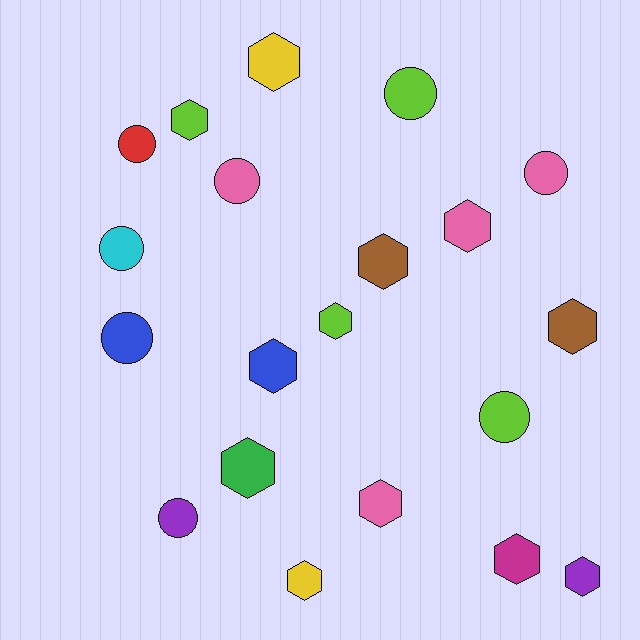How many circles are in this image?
There are 8 circles.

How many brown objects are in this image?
There are 2 brown objects.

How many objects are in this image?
There are 20 objects.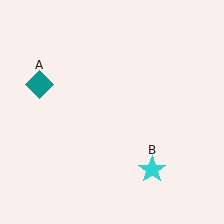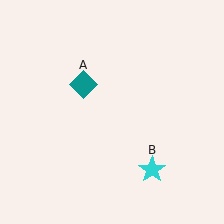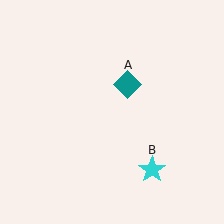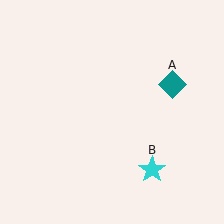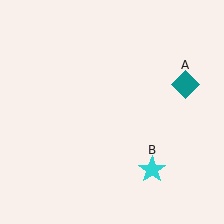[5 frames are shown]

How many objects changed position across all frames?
1 object changed position: teal diamond (object A).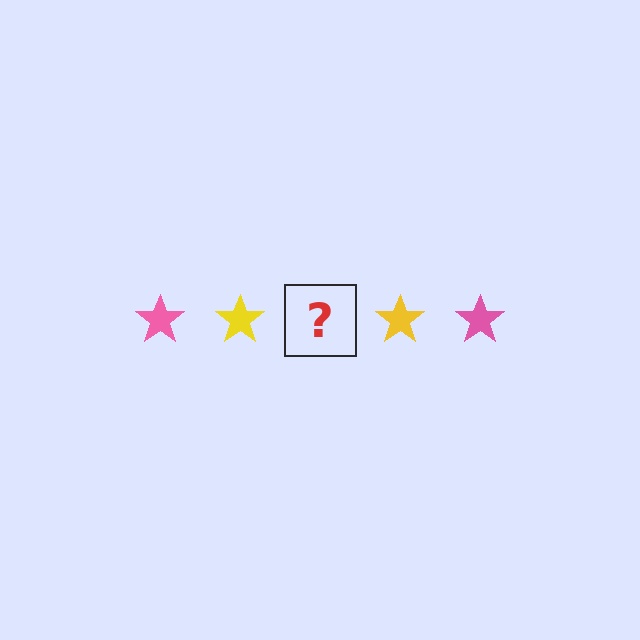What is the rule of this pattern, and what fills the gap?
The rule is that the pattern cycles through pink, yellow stars. The gap should be filled with a pink star.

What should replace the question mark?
The question mark should be replaced with a pink star.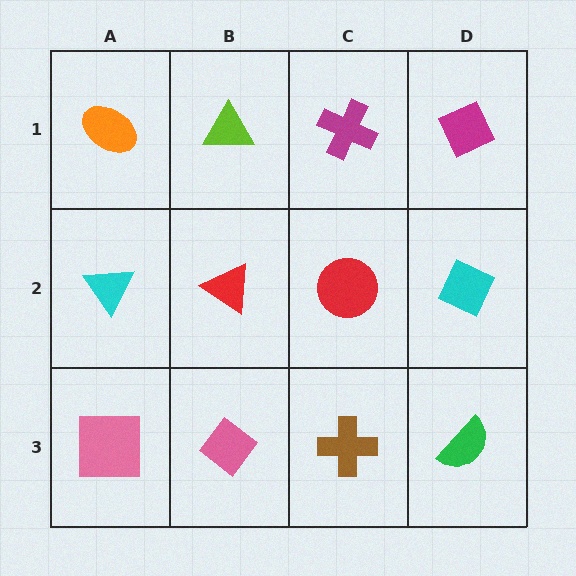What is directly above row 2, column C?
A magenta cross.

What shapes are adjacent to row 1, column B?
A red triangle (row 2, column B), an orange ellipse (row 1, column A), a magenta cross (row 1, column C).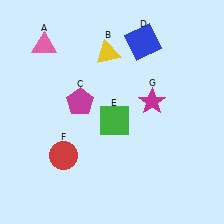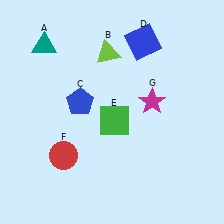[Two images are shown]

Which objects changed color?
A changed from pink to teal. B changed from yellow to lime. C changed from magenta to blue.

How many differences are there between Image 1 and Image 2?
There are 3 differences between the two images.